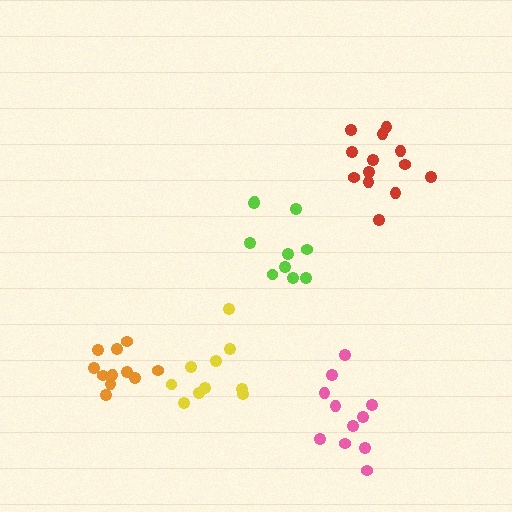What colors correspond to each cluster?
The clusters are colored: lime, pink, orange, red, yellow.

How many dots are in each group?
Group 1: 10 dots, Group 2: 11 dots, Group 3: 11 dots, Group 4: 13 dots, Group 5: 10 dots (55 total).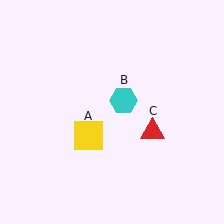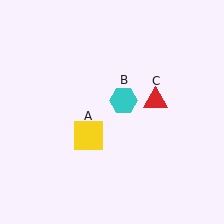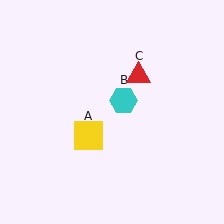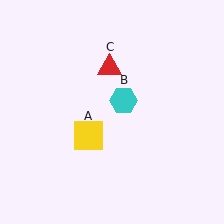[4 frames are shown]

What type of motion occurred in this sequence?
The red triangle (object C) rotated counterclockwise around the center of the scene.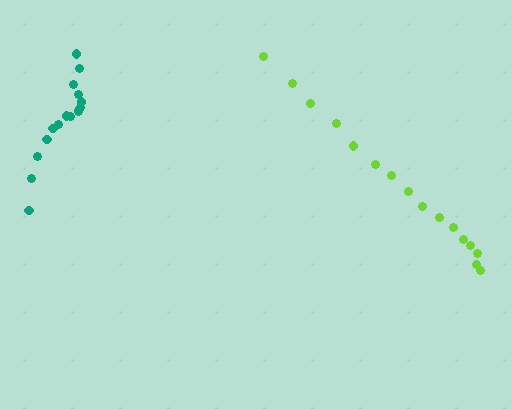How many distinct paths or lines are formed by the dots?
There are 2 distinct paths.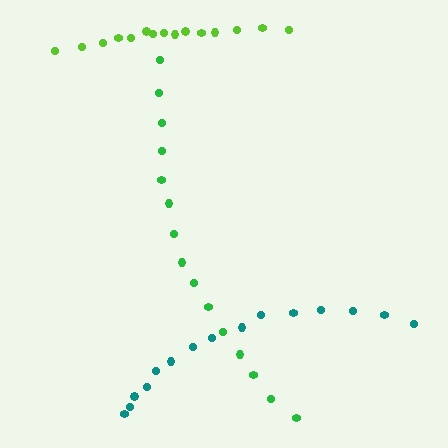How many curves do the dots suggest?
There are 3 distinct paths.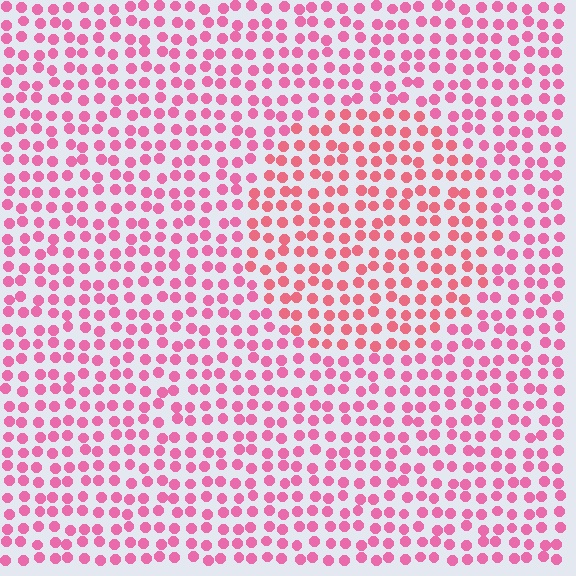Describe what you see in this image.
The image is filled with small pink elements in a uniform arrangement. A circle-shaped region is visible where the elements are tinted to a slightly different hue, forming a subtle color boundary.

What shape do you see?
I see a circle.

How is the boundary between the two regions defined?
The boundary is defined purely by a slight shift in hue (about 19 degrees). Spacing, size, and orientation are identical on both sides.